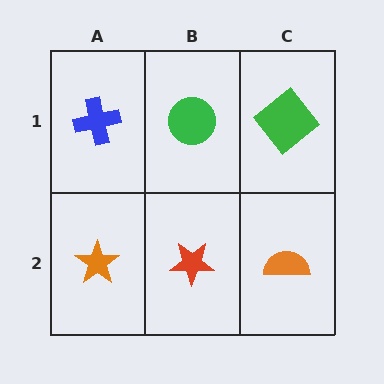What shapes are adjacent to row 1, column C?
An orange semicircle (row 2, column C), a green circle (row 1, column B).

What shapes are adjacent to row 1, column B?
A red star (row 2, column B), a blue cross (row 1, column A), a green diamond (row 1, column C).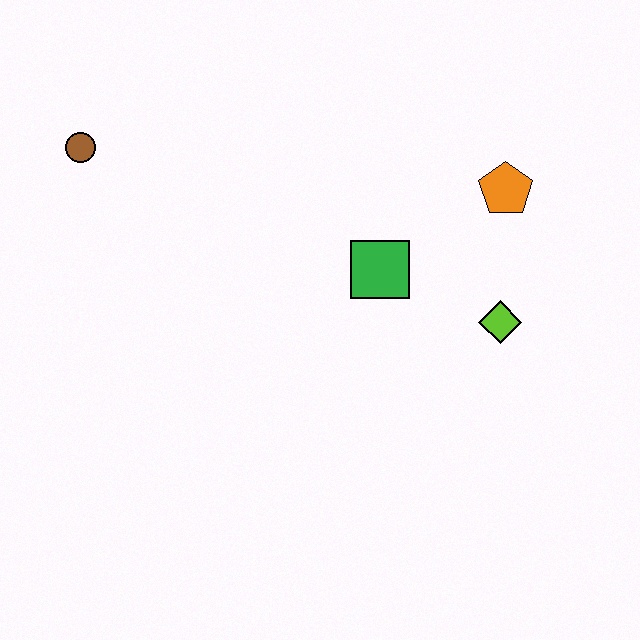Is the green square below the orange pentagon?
Yes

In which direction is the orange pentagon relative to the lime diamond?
The orange pentagon is above the lime diamond.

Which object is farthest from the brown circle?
The lime diamond is farthest from the brown circle.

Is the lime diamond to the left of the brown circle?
No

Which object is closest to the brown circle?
The green square is closest to the brown circle.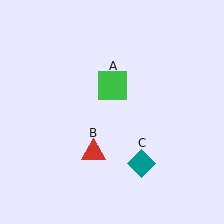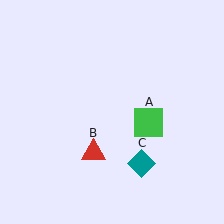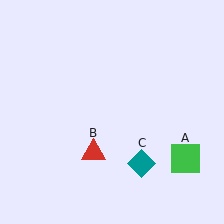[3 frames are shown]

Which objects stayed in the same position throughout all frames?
Red triangle (object B) and teal diamond (object C) remained stationary.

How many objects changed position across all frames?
1 object changed position: green square (object A).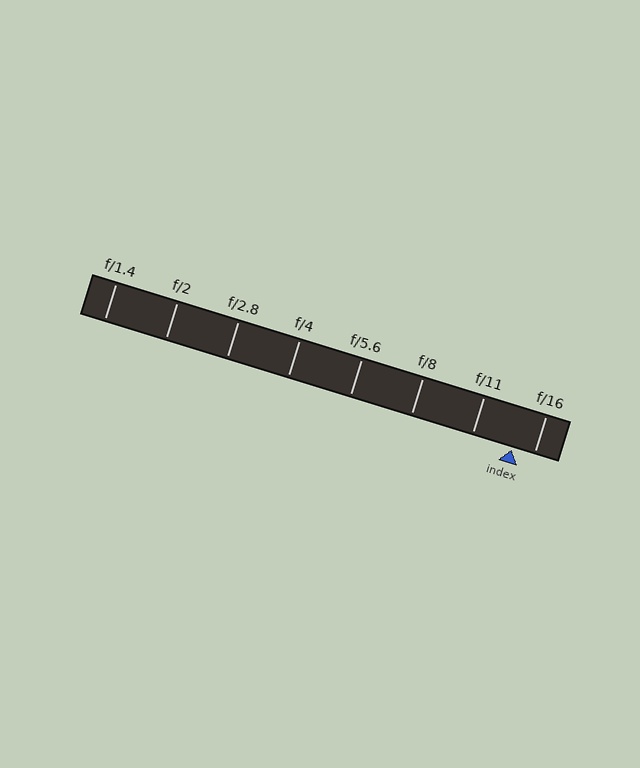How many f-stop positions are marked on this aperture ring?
There are 8 f-stop positions marked.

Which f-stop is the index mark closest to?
The index mark is closest to f/16.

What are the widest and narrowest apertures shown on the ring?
The widest aperture shown is f/1.4 and the narrowest is f/16.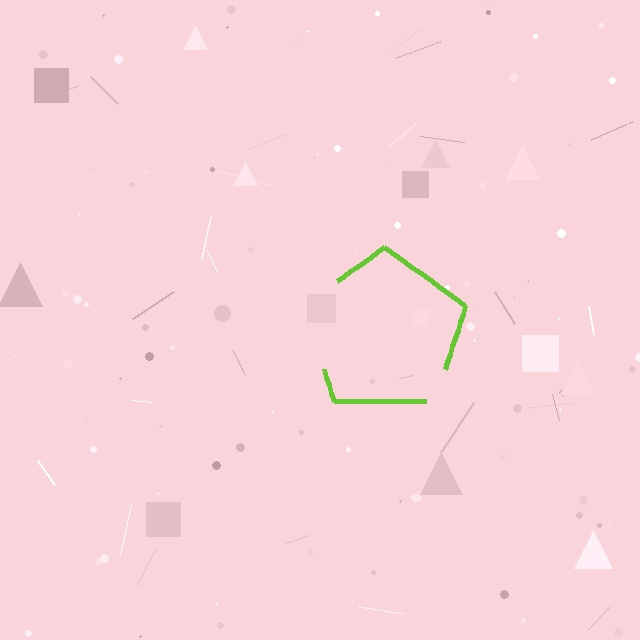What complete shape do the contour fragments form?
The contour fragments form a pentagon.